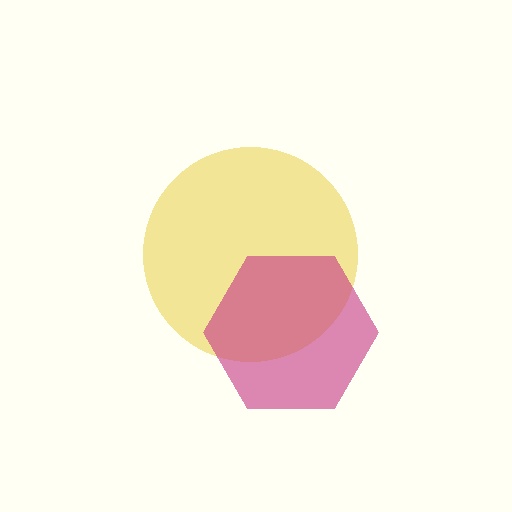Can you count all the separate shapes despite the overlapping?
Yes, there are 2 separate shapes.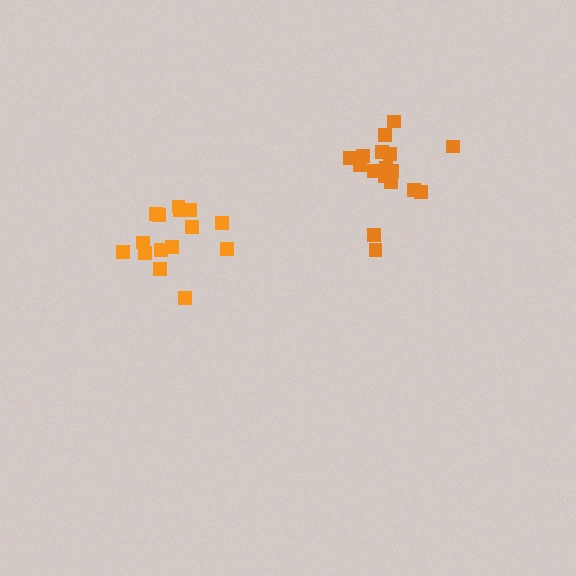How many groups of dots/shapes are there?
There are 2 groups.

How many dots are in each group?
Group 1: 17 dots, Group 2: 15 dots (32 total).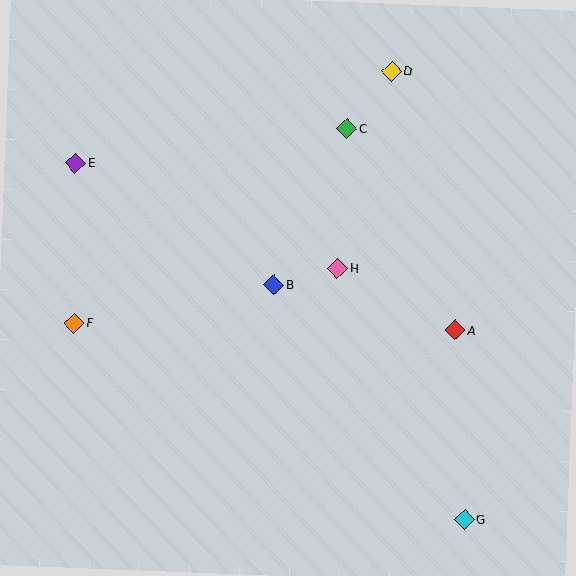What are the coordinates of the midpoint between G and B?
The midpoint between G and B is at (369, 402).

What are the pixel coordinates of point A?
Point A is at (455, 330).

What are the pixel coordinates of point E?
Point E is at (75, 163).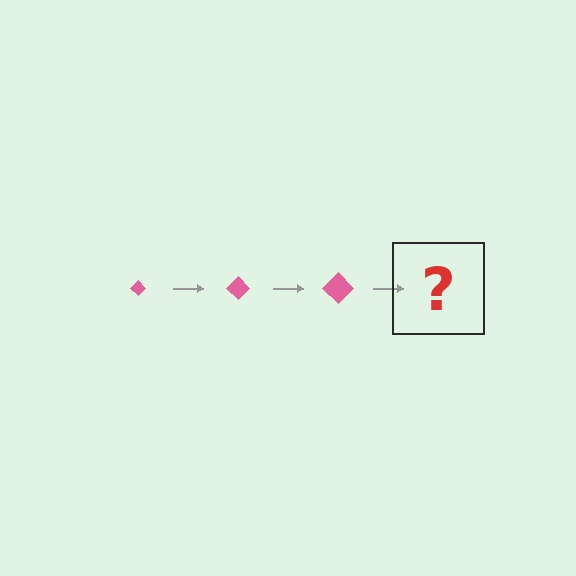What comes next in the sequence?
The next element should be a pink diamond, larger than the previous one.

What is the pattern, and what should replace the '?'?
The pattern is that the diamond gets progressively larger each step. The '?' should be a pink diamond, larger than the previous one.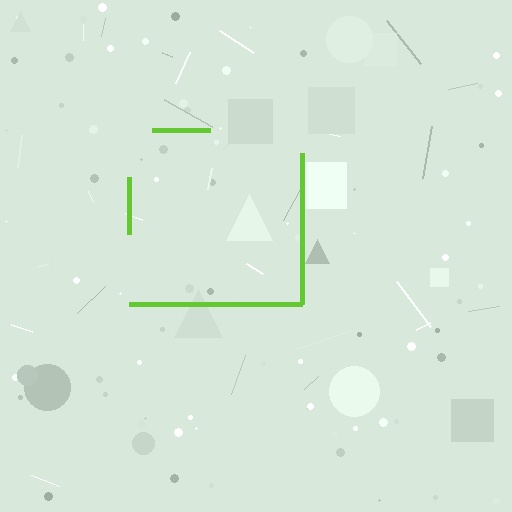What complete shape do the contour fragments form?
The contour fragments form a square.